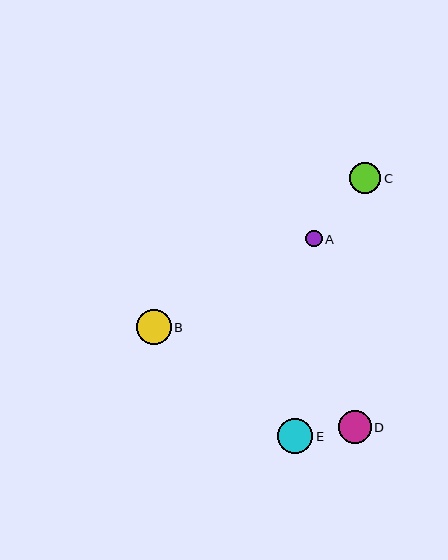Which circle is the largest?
Circle E is the largest with a size of approximately 35 pixels.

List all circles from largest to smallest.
From largest to smallest: E, B, D, C, A.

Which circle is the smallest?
Circle A is the smallest with a size of approximately 16 pixels.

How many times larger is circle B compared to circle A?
Circle B is approximately 2.1 times the size of circle A.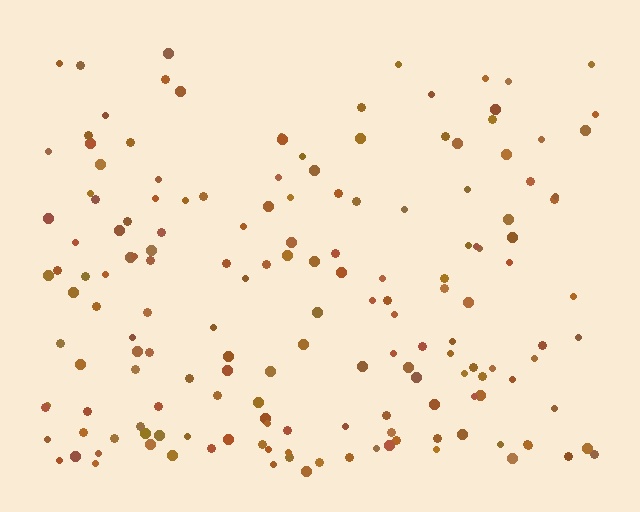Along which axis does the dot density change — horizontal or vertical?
Vertical.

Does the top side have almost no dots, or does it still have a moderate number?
Still a moderate number, just noticeably fewer than the bottom.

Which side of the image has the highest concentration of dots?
The bottom.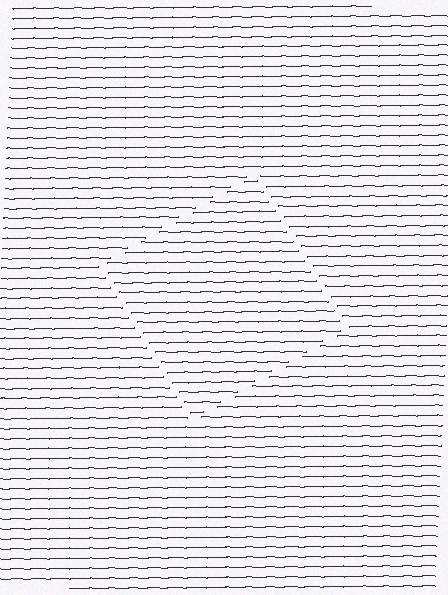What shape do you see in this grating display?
An illusory square. The interior of the shape contains the same grating, shifted by half a period — the contour is defined by the phase discontinuity where line-ends from the inner and outer gratings abut.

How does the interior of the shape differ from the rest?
The interior of the shape contains the same grating, shifted by half a period — the contour is defined by the phase discontinuity where line-ends from the inner and outer gratings abut.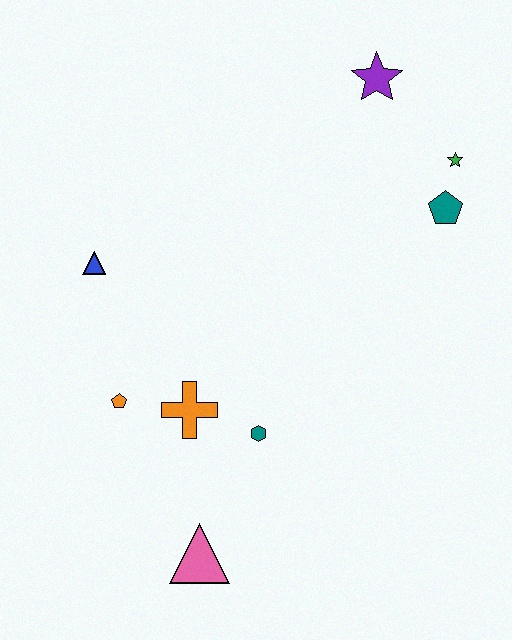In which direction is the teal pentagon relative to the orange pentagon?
The teal pentagon is to the right of the orange pentagon.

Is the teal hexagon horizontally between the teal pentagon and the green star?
No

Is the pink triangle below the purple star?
Yes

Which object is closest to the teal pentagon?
The green star is closest to the teal pentagon.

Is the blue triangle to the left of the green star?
Yes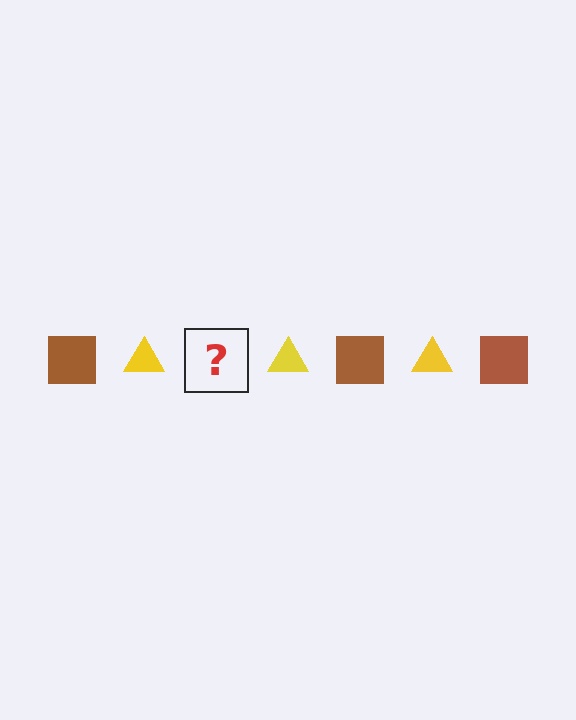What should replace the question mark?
The question mark should be replaced with a brown square.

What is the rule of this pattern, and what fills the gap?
The rule is that the pattern alternates between brown square and yellow triangle. The gap should be filled with a brown square.